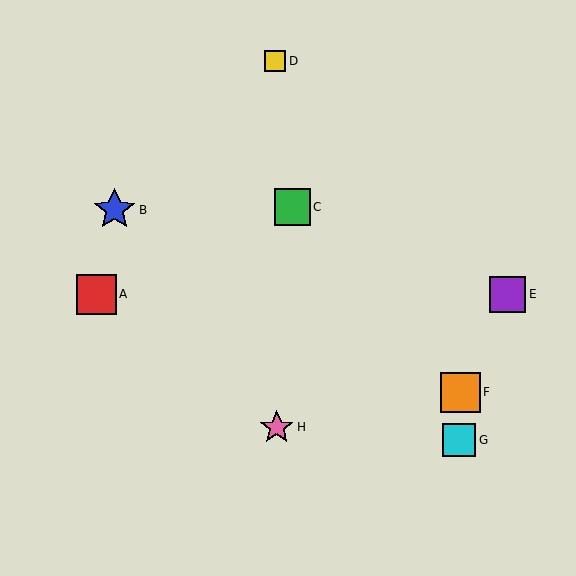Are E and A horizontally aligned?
Yes, both are at y≈294.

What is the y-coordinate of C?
Object C is at y≈207.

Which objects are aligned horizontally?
Objects A, E are aligned horizontally.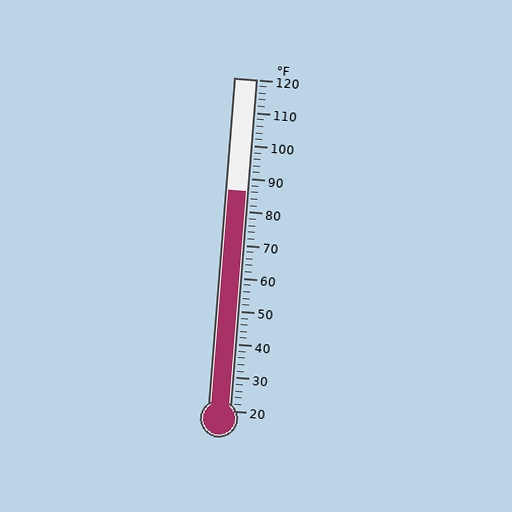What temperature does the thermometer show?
The thermometer shows approximately 86°F.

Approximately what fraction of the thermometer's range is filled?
The thermometer is filled to approximately 65% of its range.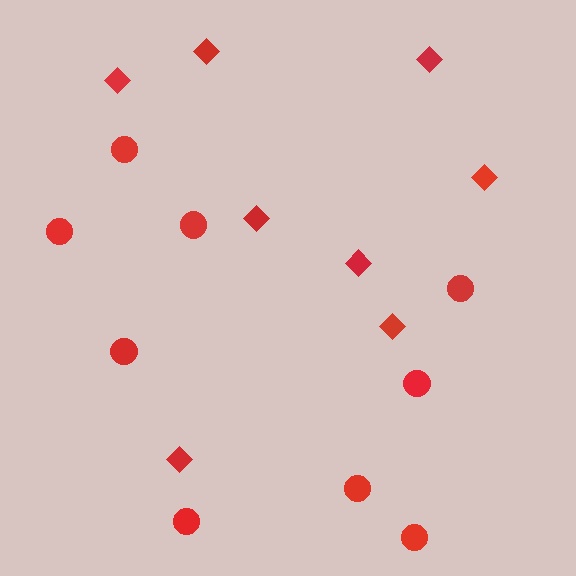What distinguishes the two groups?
There are 2 groups: one group of circles (9) and one group of diamonds (8).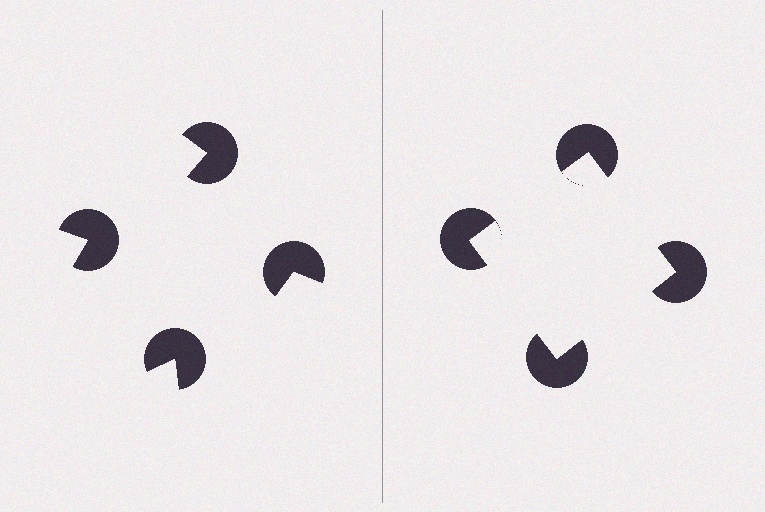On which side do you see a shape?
An illusory square appears on the right side. On the left side the wedge cuts are rotated, so no coherent shape forms.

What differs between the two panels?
The pac-man discs are positioned identically on both sides; only the wedge orientations differ. On the right they align to a square; on the left they are misaligned.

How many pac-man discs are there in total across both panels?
8 — 4 on each side.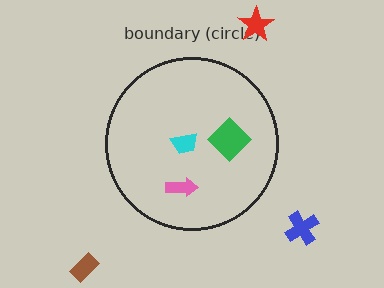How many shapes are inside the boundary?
3 inside, 3 outside.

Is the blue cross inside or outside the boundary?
Outside.